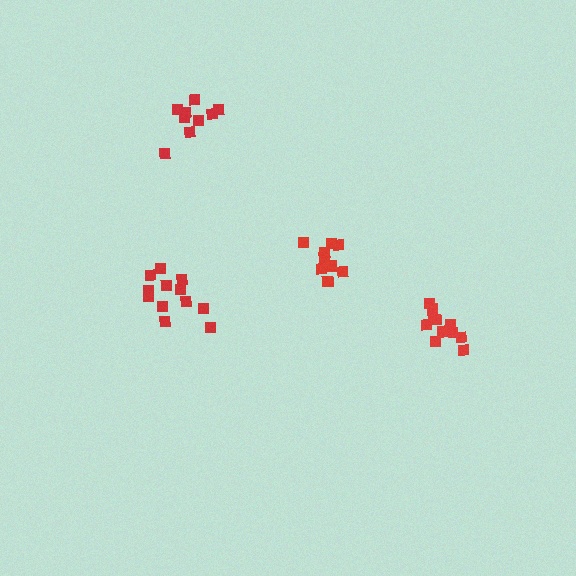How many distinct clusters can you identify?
There are 4 distinct clusters.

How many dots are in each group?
Group 1: 10 dots, Group 2: 11 dots, Group 3: 9 dots, Group 4: 12 dots (42 total).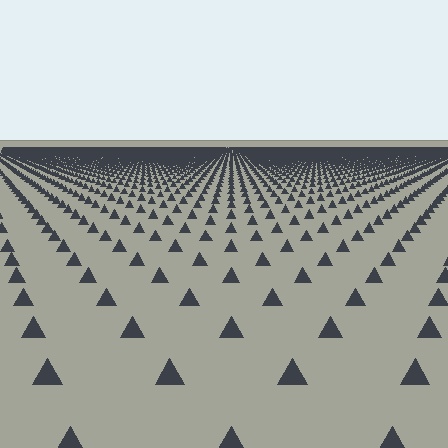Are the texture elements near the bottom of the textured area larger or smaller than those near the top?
Larger. Near the bottom, elements are closer to the viewer and appear at a bigger on-screen size.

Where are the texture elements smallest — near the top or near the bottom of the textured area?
Near the top.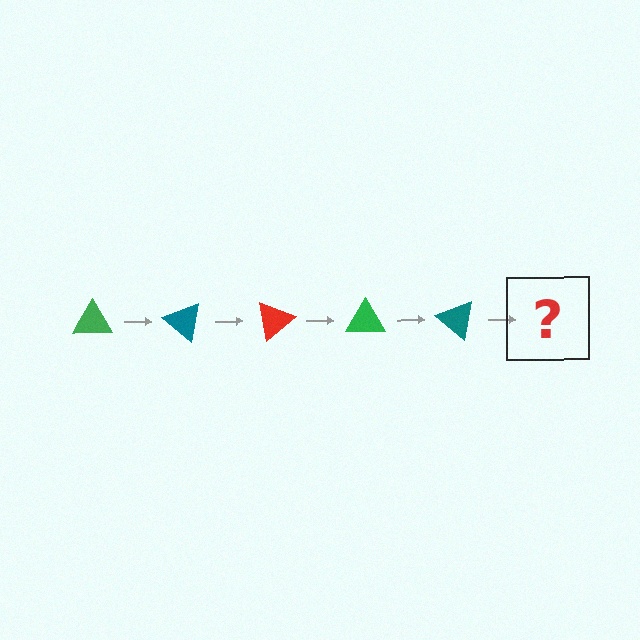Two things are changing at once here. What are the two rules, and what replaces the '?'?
The two rules are that it rotates 40 degrees each step and the color cycles through green, teal, and red. The '?' should be a red triangle, rotated 200 degrees from the start.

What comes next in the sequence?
The next element should be a red triangle, rotated 200 degrees from the start.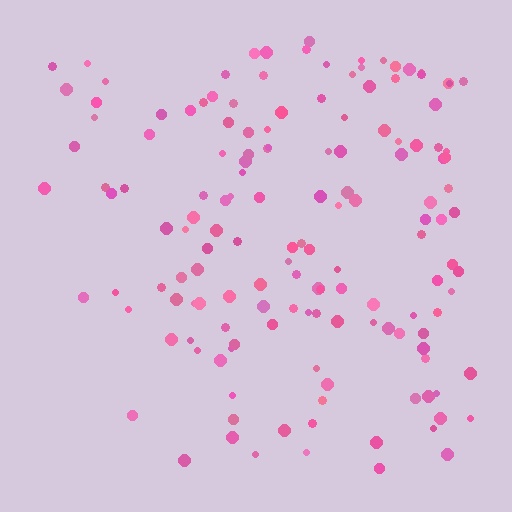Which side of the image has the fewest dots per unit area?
The left.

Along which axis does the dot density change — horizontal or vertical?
Horizontal.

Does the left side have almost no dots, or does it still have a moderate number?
Still a moderate number, just noticeably fewer than the right.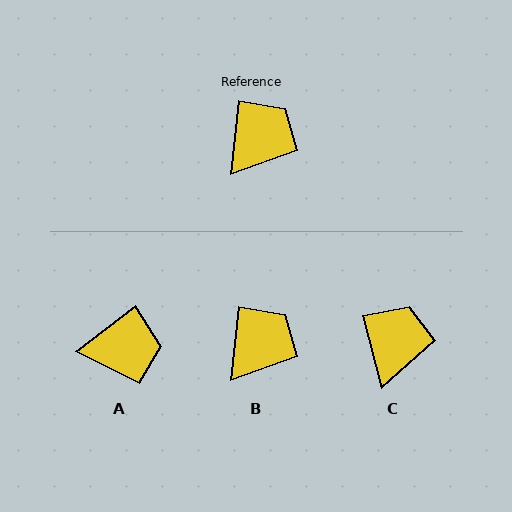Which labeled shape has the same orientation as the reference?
B.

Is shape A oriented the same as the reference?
No, it is off by about 47 degrees.